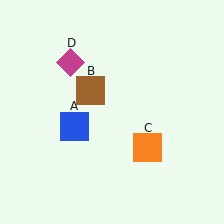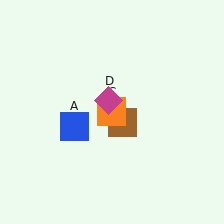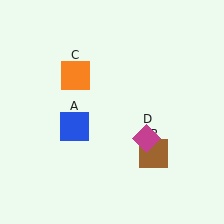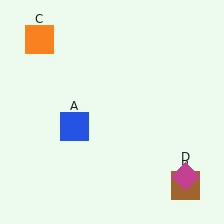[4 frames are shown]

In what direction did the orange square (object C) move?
The orange square (object C) moved up and to the left.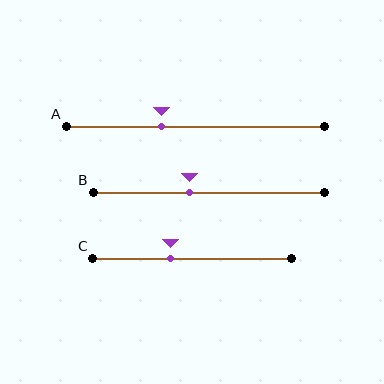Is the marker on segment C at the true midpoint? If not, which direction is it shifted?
No, the marker on segment C is shifted to the left by about 11% of the segment length.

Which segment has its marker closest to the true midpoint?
Segment B has its marker closest to the true midpoint.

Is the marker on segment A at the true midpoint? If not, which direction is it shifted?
No, the marker on segment A is shifted to the left by about 13% of the segment length.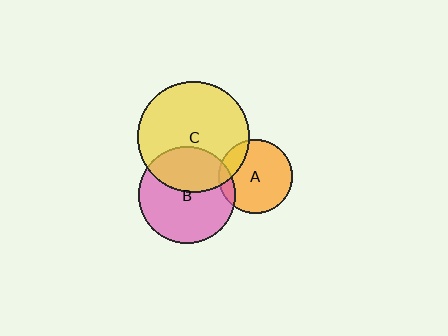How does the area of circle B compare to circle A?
Approximately 1.7 times.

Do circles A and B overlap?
Yes.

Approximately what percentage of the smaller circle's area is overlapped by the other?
Approximately 10%.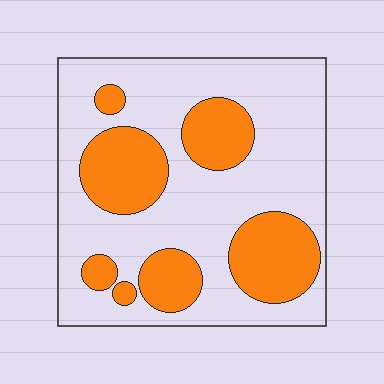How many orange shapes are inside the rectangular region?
7.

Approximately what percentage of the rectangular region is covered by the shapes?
Approximately 30%.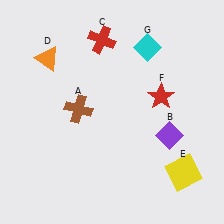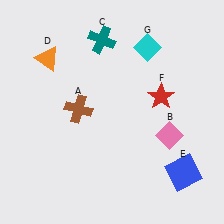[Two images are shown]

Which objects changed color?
B changed from purple to pink. C changed from red to teal. E changed from yellow to blue.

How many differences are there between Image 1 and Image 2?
There are 3 differences between the two images.